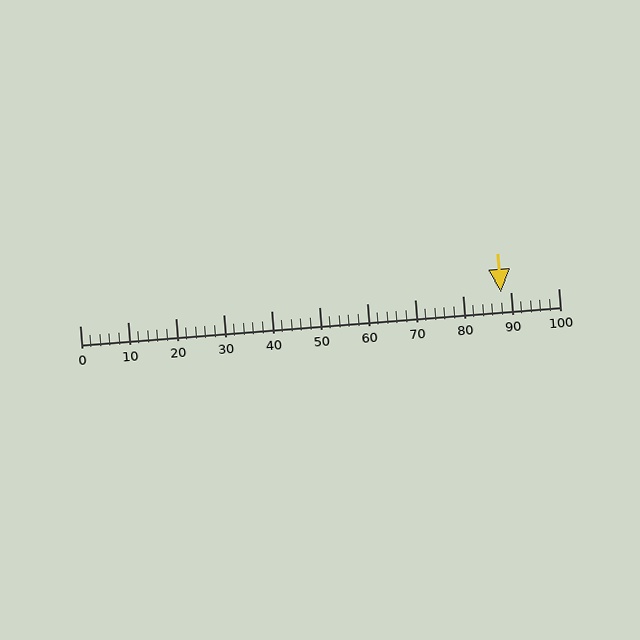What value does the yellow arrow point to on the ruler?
The yellow arrow points to approximately 88.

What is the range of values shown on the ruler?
The ruler shows values from 0 to 100.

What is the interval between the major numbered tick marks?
The major tick marks are spaced 10 units apart.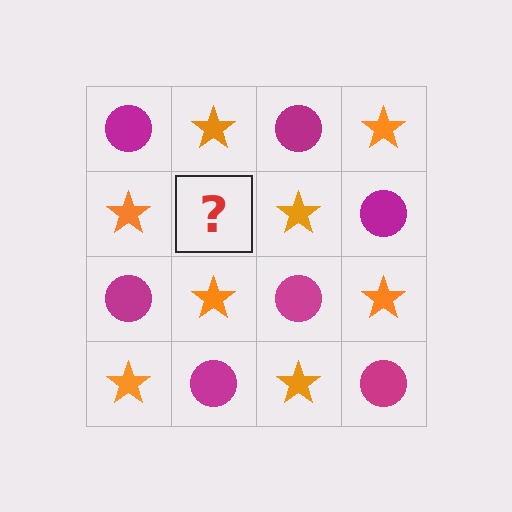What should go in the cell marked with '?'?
The missing cell should contain a magenta circle.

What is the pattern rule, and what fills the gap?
The rule is that it alternates magenta circle and orange star in a checkerboard pattern. The gap should be filled with a magenta circle.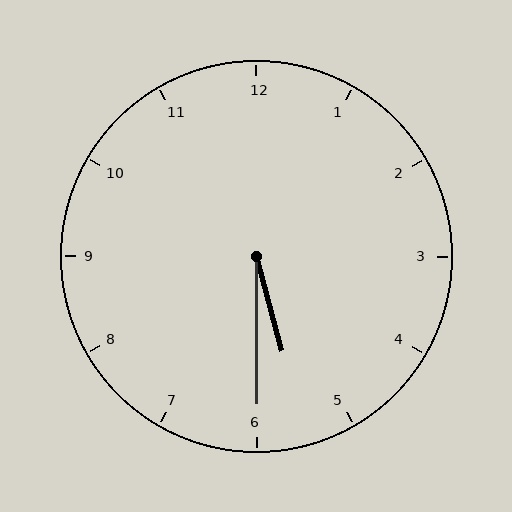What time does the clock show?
5:30.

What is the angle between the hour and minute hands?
Approximately 15 degrees.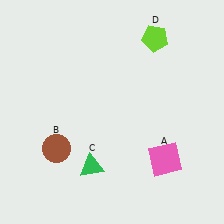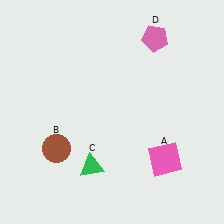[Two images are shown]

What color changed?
The pentagon (D) changed from lime in Image 1 to pink in Image 2.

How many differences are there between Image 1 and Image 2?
There is 1 difference between the two images.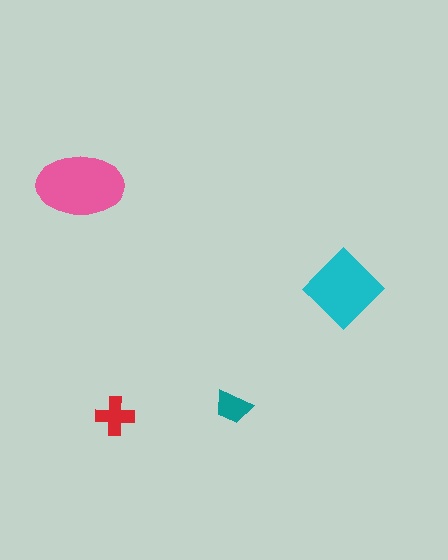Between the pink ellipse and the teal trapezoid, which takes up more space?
The pink ellipse.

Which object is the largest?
The pink ellipse.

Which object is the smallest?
The teal trapezoid.